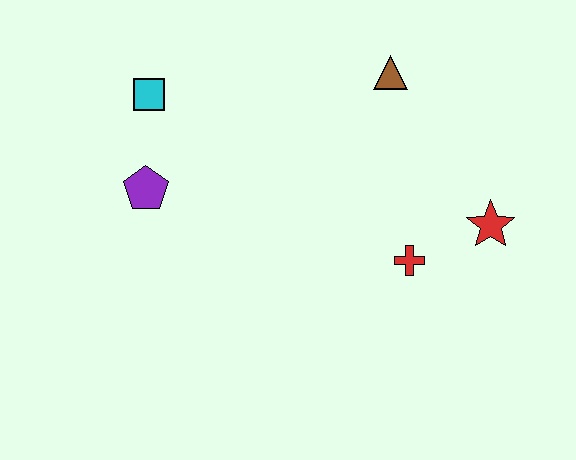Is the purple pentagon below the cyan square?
Yes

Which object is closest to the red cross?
The red star is closest to the red cross.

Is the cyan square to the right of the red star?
No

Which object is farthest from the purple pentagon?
The red star is farthest from the purple pentagon.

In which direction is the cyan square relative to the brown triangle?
The cyan square is to the left of the brown triangle.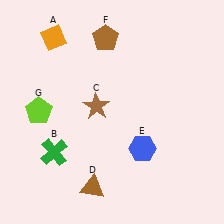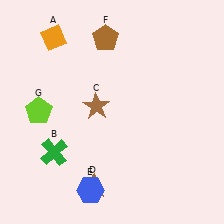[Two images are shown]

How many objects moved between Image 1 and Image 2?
1 object moved between the two images.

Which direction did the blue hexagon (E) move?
The blue hexagon (E) moved left.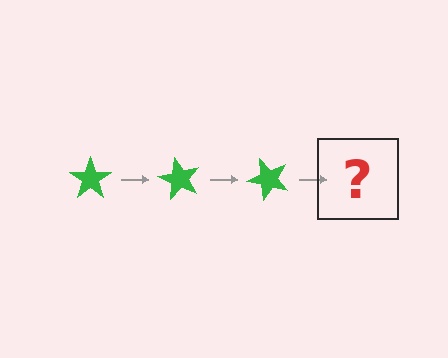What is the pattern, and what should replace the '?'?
The pattern is that the star rotates 60 degrees each step. The '?' should be a green star rotated 180 degrees.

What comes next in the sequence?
The next element should be a green star rotated 180 degrees.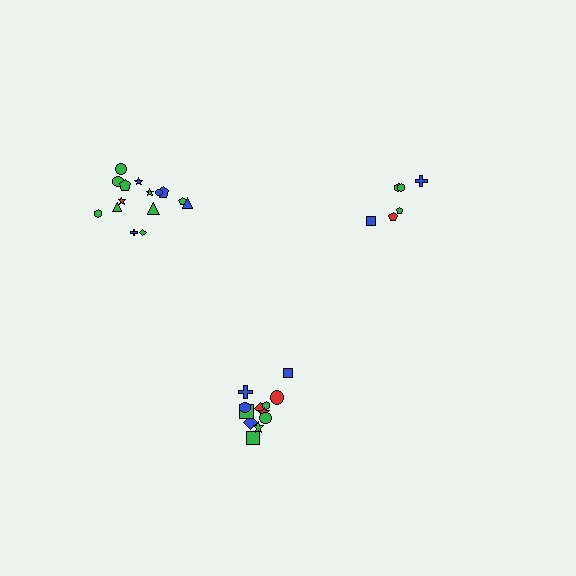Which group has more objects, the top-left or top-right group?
The top-left group.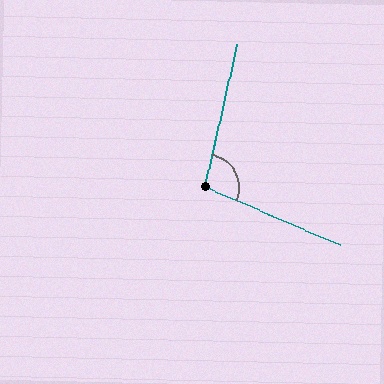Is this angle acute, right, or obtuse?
It is obtuse.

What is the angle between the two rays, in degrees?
Approximately 100 degrees.